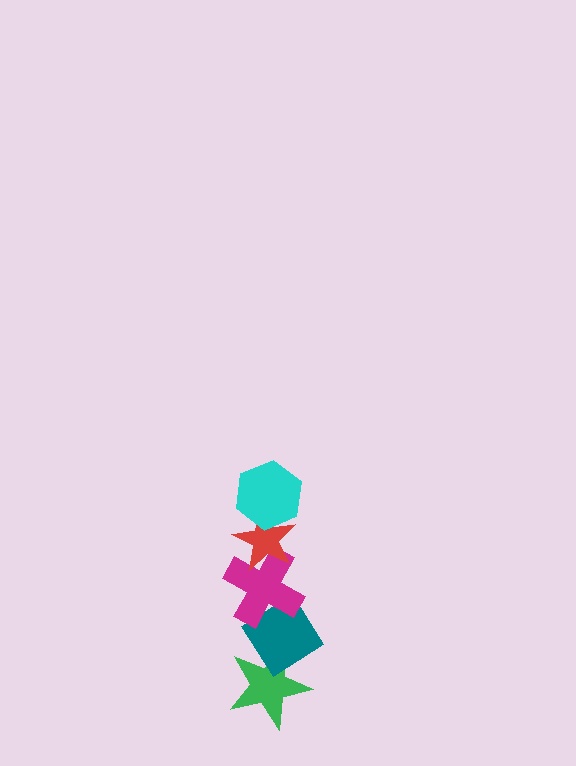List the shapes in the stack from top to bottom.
From top to bottom: the cyan hexagon, the red star, the magenta cross, the teal diamond, the green star.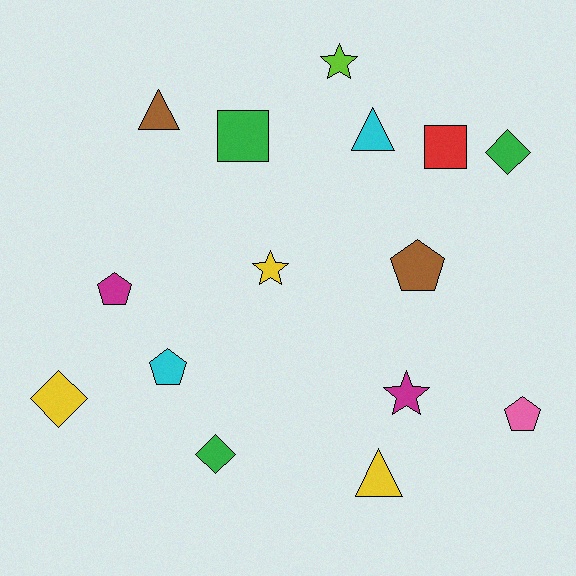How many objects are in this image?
There are 15 objects.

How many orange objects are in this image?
There are no orange objects.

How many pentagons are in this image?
There are 4 pentagons.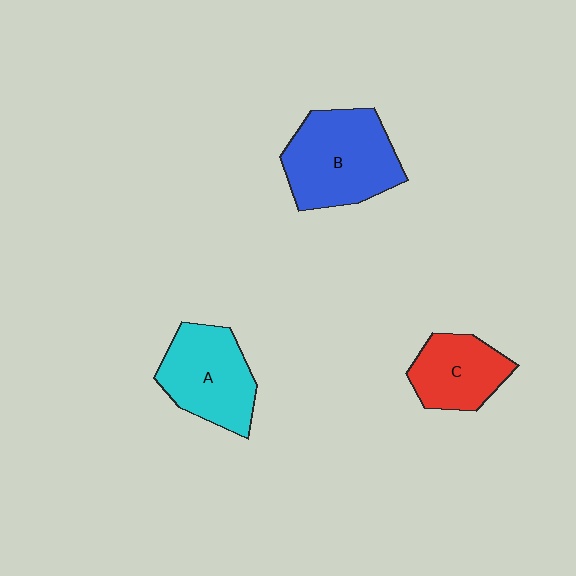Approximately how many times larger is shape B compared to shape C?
Approximately 1.5 times.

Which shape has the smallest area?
Shape C (red).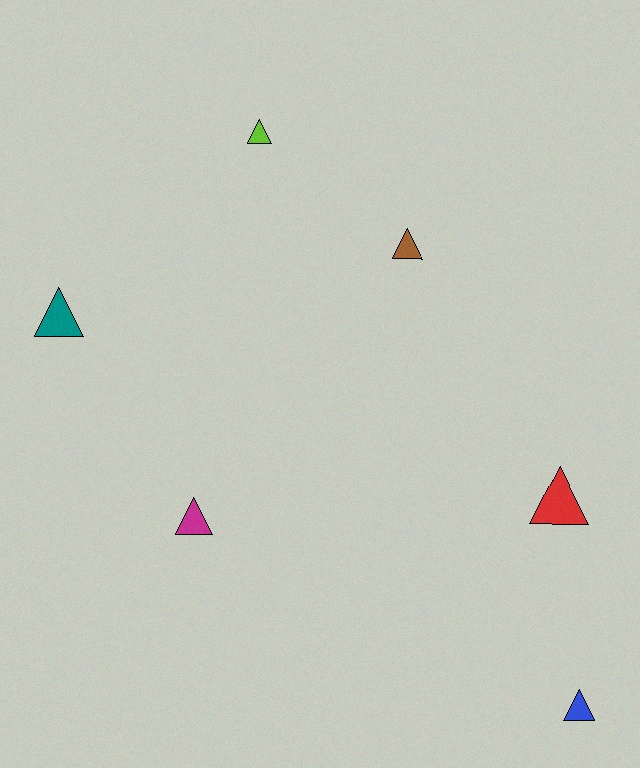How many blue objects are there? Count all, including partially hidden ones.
There is 1 blue object.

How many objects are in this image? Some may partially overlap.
There are 6 objects.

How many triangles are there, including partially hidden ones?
There are 6 triangles.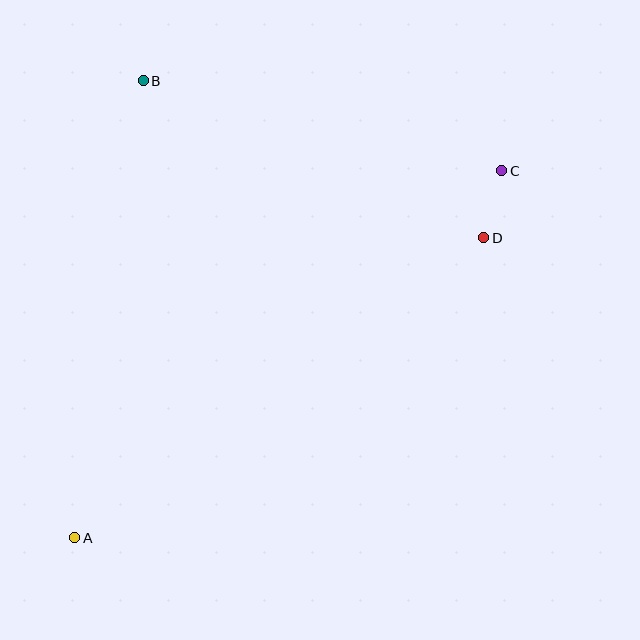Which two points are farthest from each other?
Points A and C are farthest from each other.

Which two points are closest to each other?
Points C and D are closest to each other.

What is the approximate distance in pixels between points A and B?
The distance between A and B is approximately 462 pixels.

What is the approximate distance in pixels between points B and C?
The distance between B and C is approximately 370 pixels.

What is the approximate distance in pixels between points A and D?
The distance between A and D is approximately 507 pixels.